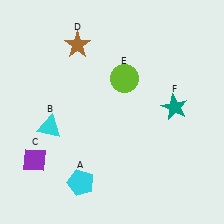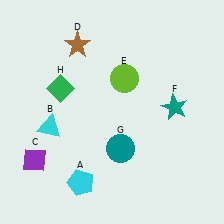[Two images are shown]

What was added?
A teal circle (G), a green diamond (H) were added in Image 2.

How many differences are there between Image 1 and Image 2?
There are 2 differences between the two images.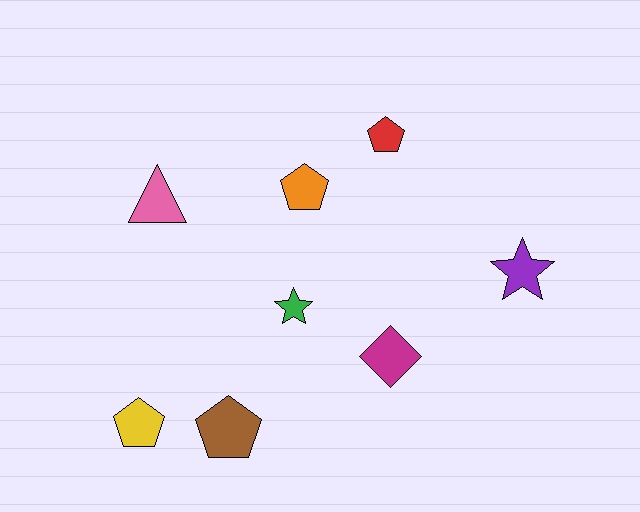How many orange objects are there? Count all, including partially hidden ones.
There is 1 orange object.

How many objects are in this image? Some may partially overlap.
There are 8 objects.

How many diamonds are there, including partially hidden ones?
There is 1 diamond.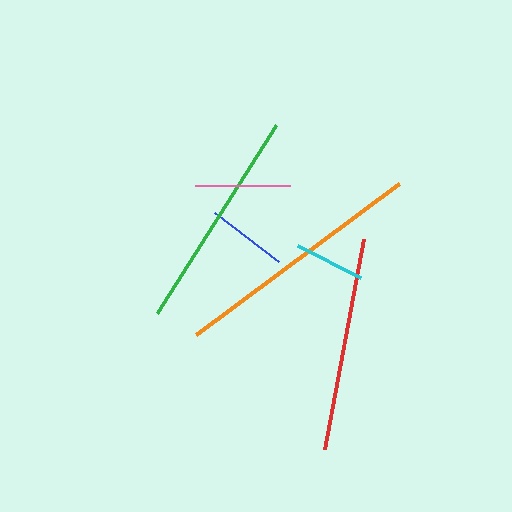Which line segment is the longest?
The orange line is the longest at approximately 252 pixels.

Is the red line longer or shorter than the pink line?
The red line is longer than the pink line.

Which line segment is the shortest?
The cyan line is the shortest at approximately 70 pixels.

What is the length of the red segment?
The red segment is approximately 214 pixels long.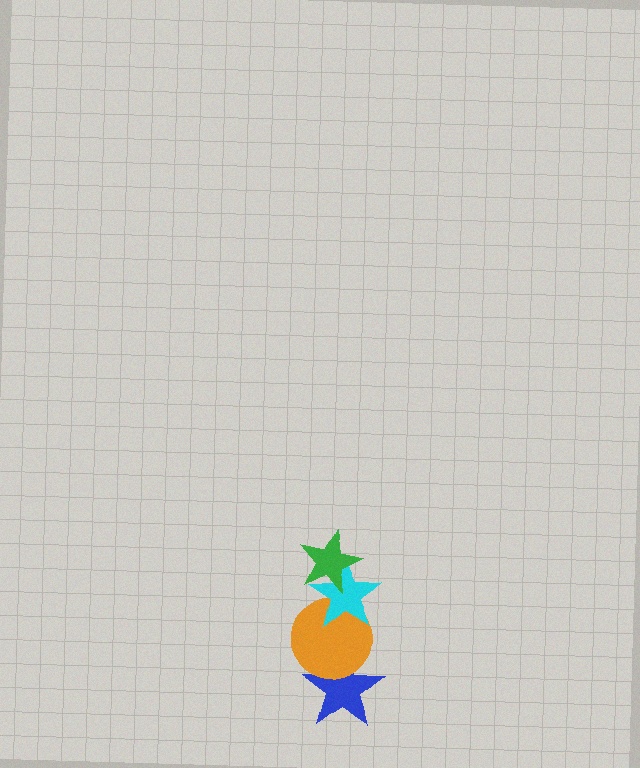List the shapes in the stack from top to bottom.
From top to bottom: the green star, the cyan star, the orange circle, the blue star.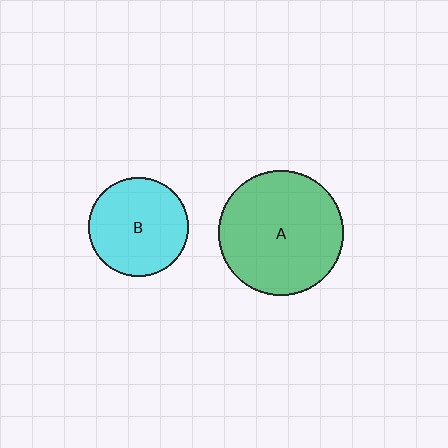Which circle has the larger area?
Circle A (green).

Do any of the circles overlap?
No, none of the circles overlap.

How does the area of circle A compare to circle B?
Approximately 1.6 times.